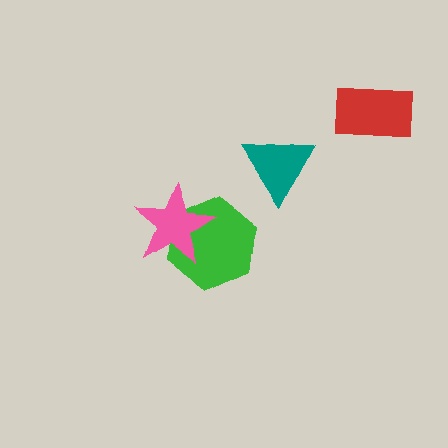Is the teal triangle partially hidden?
No, no other shape covers it.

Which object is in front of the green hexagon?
The pink star is in front of the green hexagon.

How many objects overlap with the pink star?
1 object overlaps with the pink star.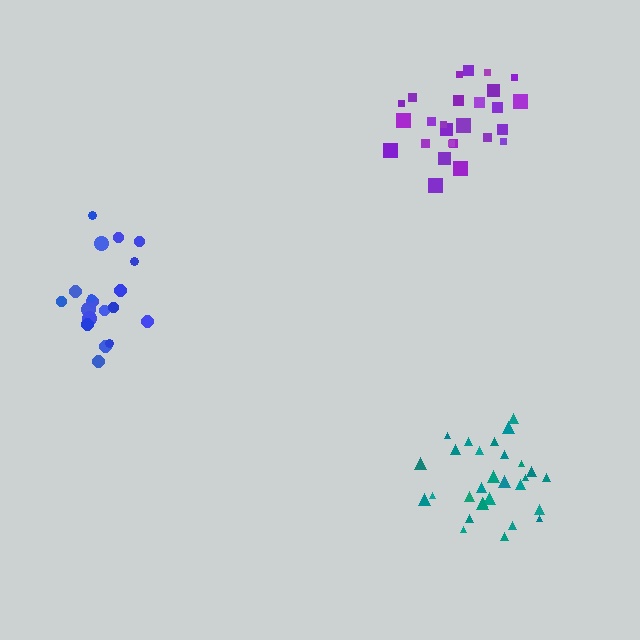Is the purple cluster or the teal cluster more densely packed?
Purple.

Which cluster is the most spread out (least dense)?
Teal.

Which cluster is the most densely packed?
Purple.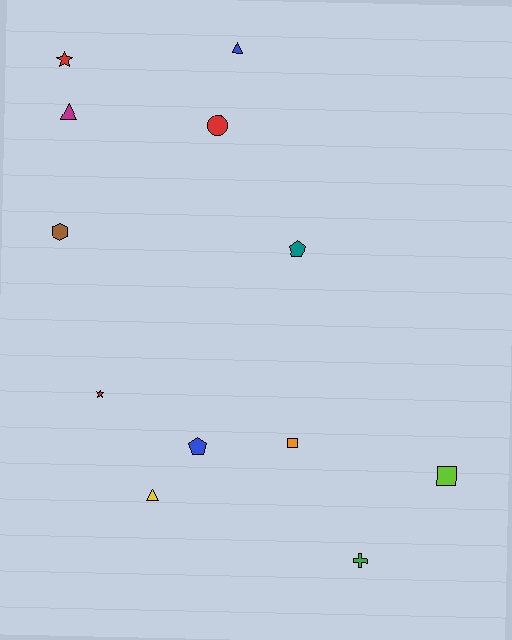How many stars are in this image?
There are 2 stars.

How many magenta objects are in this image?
There is 1 magenta object.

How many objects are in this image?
There are 12 objects.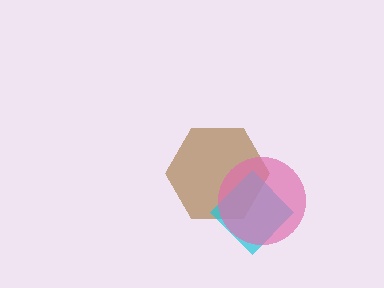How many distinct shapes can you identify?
There are 3 distinct shapes: a brown hexagon, a cyan diamond, a pink circle.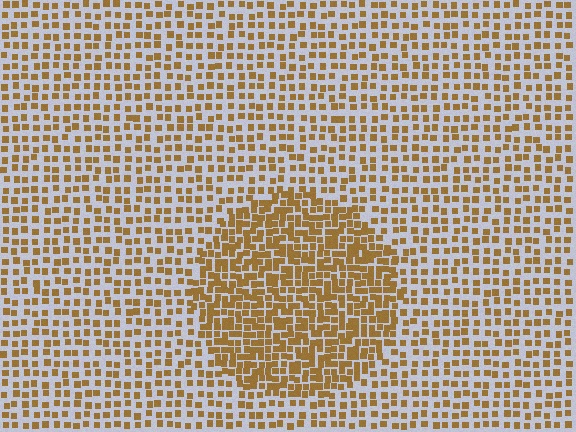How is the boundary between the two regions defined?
The boundary is defined by a change in element density (approximately 1.9x ratio). All elements are the same color, size, and shape.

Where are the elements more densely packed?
The elements are more densely packed inside the circle boundary.